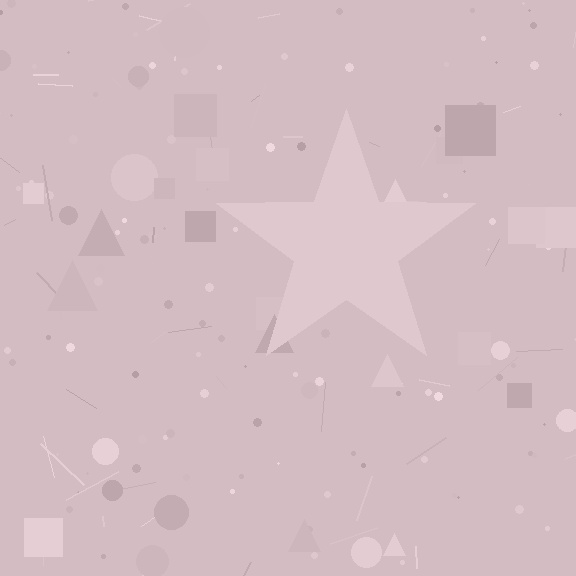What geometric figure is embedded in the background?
A star is embedded in the background.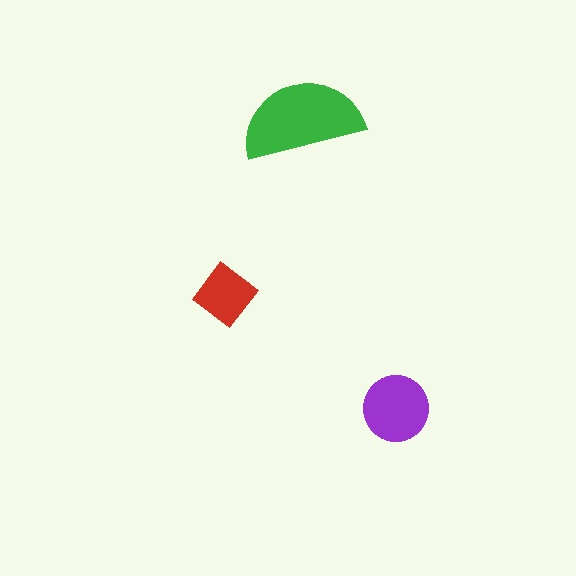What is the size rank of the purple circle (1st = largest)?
2nd.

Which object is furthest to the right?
The purple circle is rightmost.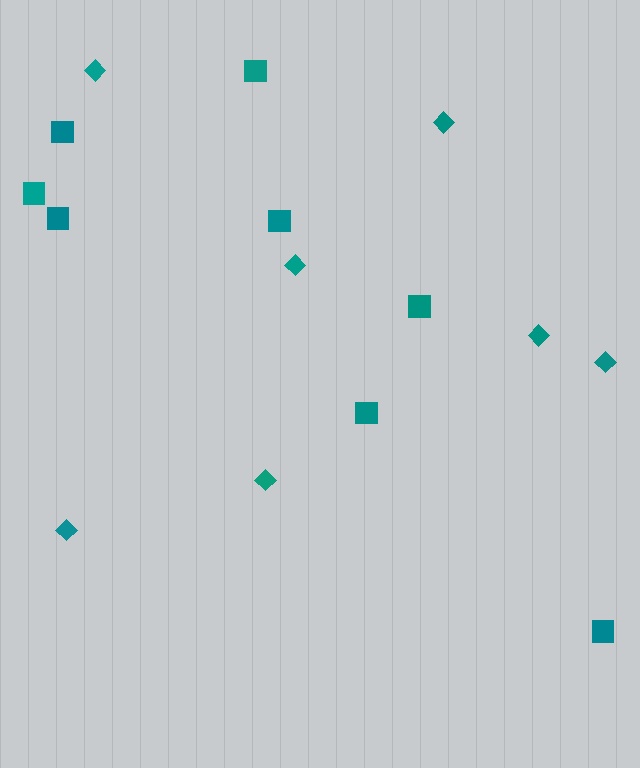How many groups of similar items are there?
There are 2 groups: one group of diamonds (7) and one group of squares (8).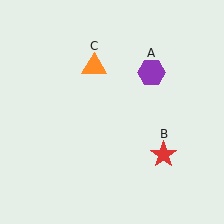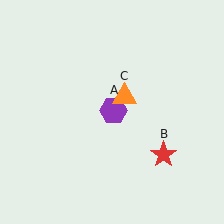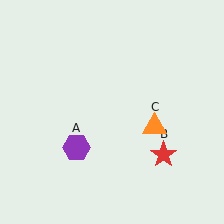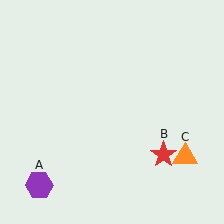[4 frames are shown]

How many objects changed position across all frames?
2 objects changed position: purple hexagon (object A), orange triangle (object C).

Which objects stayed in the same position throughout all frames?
Red star (object B) remained stationary.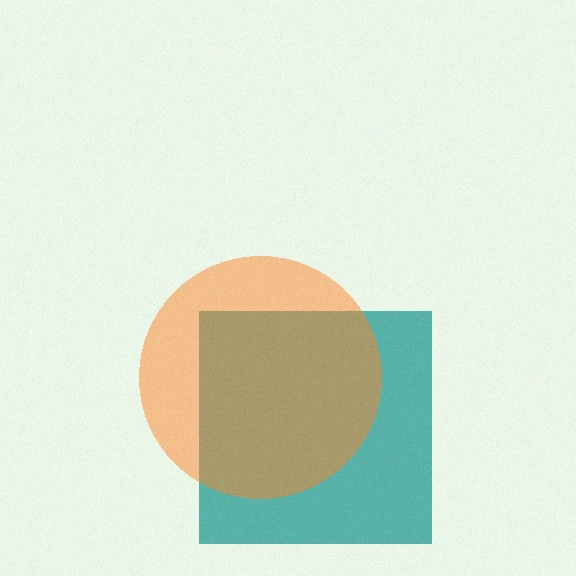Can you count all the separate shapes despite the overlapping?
Yes, there are 2 separate shapes.